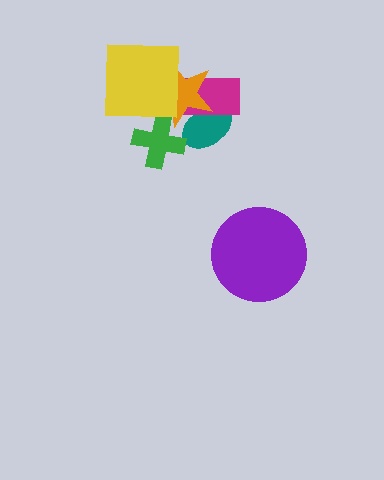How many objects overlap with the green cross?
1 object overlaps with the green cross.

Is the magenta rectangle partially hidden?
Yes, it is partially covered by another shape.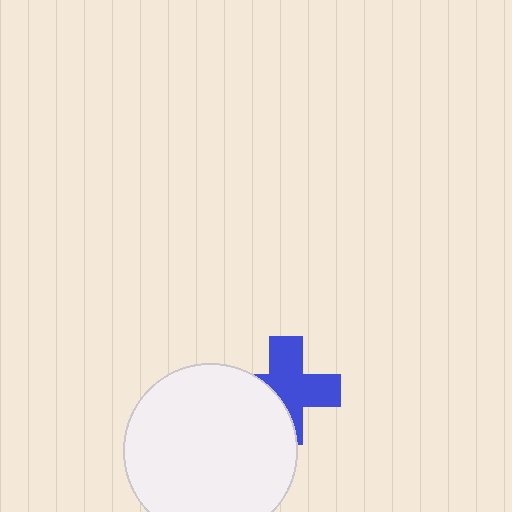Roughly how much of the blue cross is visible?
About half of it is visible (roughly 63%).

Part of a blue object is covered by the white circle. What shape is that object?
It is a cross.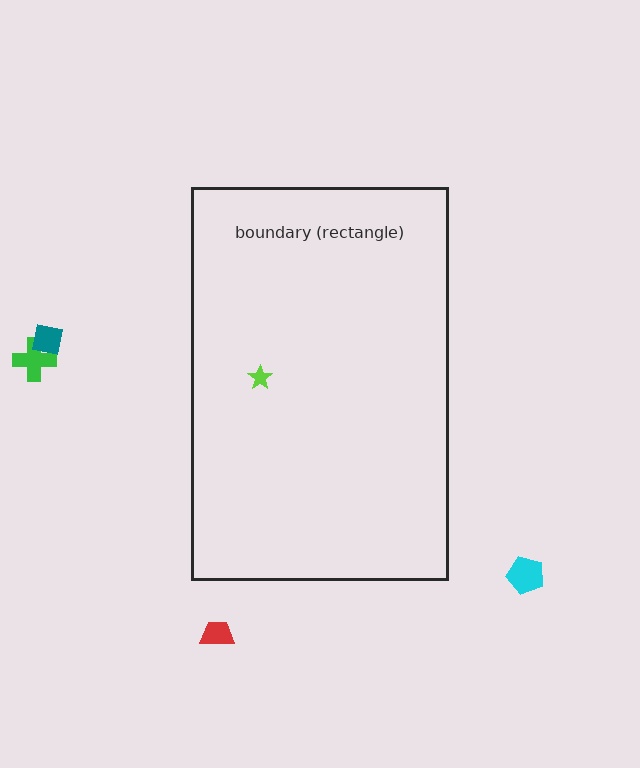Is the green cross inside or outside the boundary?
Outside.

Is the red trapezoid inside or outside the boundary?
Outside.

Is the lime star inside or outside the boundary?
Inside.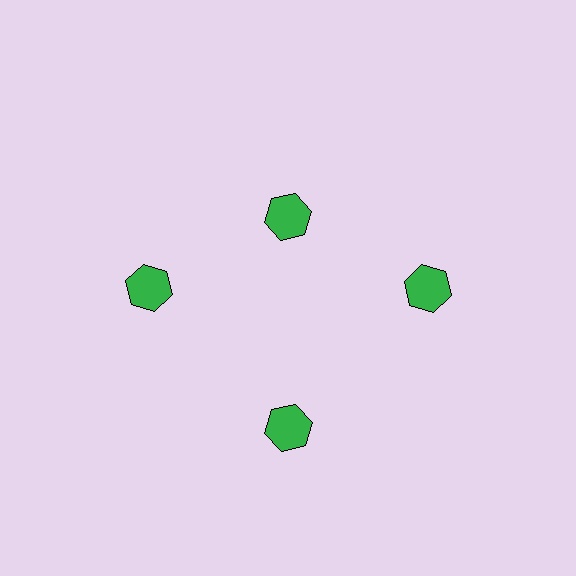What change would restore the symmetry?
The symmetry would be restored by moving it outward, back onto the ring so that all 4 hexagons sit at equal angles and equal distance from the center.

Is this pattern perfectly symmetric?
No. The 4 green hexagons are arranged in a ring, but one element near the 12 o'clock position is pulled inward toward the center, breaking the 4-fold rotational symmetry.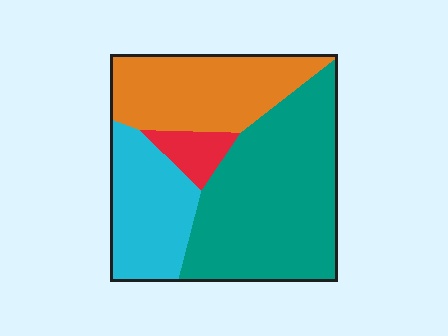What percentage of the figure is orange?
Orange takes up about one quarter (1/4) of the figure.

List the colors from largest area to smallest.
From largest to smallest: teal, orange, cyan, red.